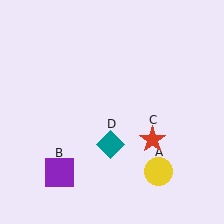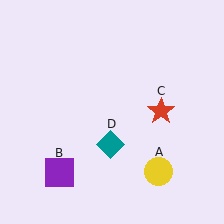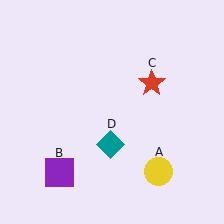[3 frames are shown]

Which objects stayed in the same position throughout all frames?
Yellow circle (object A) and purple square (object B) and teal diamond (object D) remained stationary.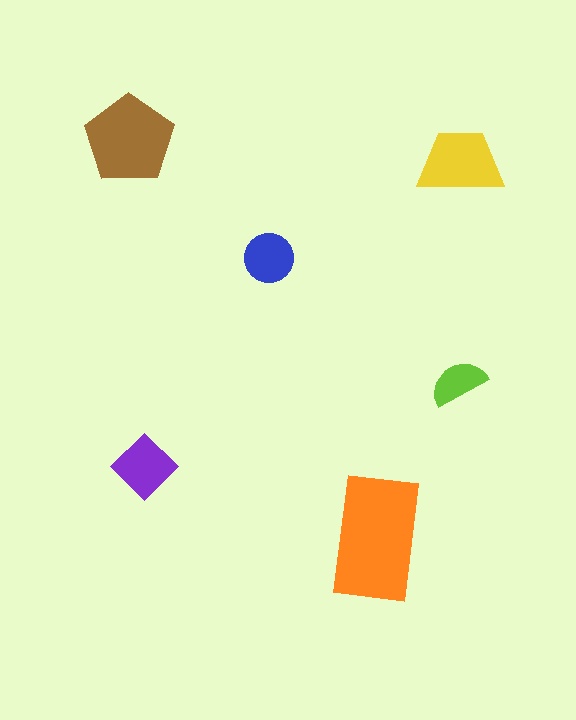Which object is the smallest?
The lime semicircle.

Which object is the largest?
The orange rectangle.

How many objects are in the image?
There are 6 objects in the image.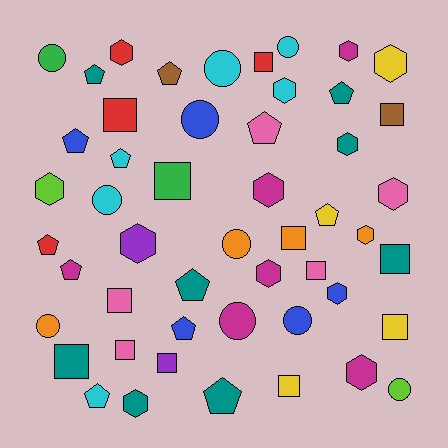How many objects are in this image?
There are 50 objects.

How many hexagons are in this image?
There are 14 hexagons.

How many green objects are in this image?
There are 2 green objects.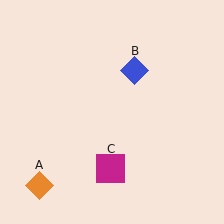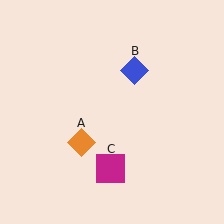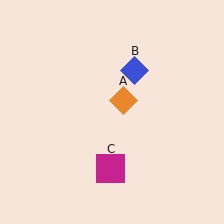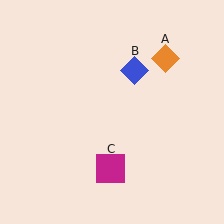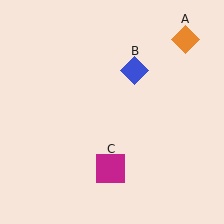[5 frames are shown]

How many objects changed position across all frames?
1 object changed position: orange diamond (object A).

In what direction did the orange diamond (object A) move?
The orange diamond (object A) moved up and to the right.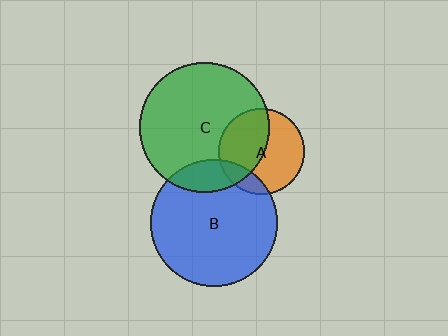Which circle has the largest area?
Circle C (green).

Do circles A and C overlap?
Yes.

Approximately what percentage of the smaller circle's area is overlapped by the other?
Approximately 45%.